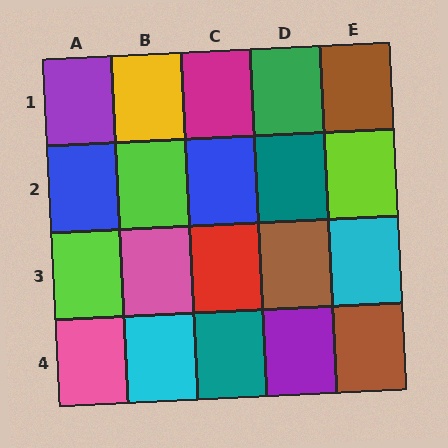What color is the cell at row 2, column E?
Lime.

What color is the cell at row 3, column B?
Pink.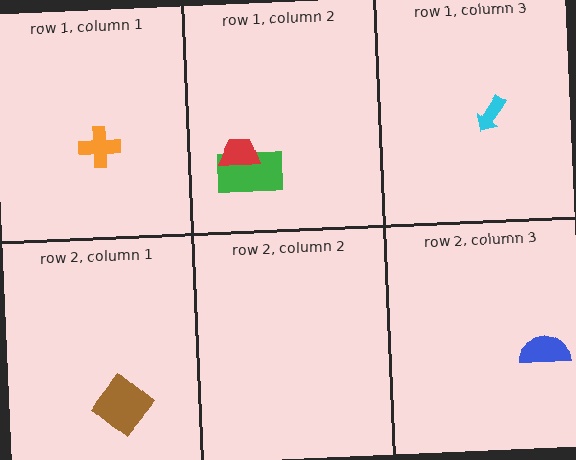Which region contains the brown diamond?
The row 2, column 1 region.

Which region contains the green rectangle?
The row 1, column 2 region.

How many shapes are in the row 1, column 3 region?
1.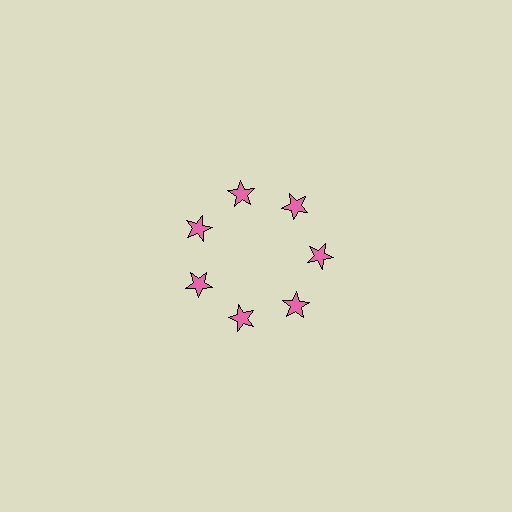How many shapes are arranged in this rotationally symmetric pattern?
There are 7 shapes, arranged in 7 groups of 1.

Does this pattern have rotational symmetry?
Yes, this pattern has 7-fold rotational symmetry. It looks the same after rotating 51 degrees around the center.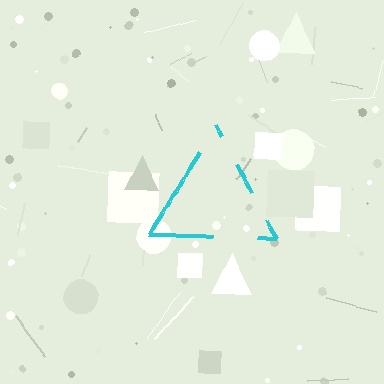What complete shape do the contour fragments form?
The contour fragments form a triangle.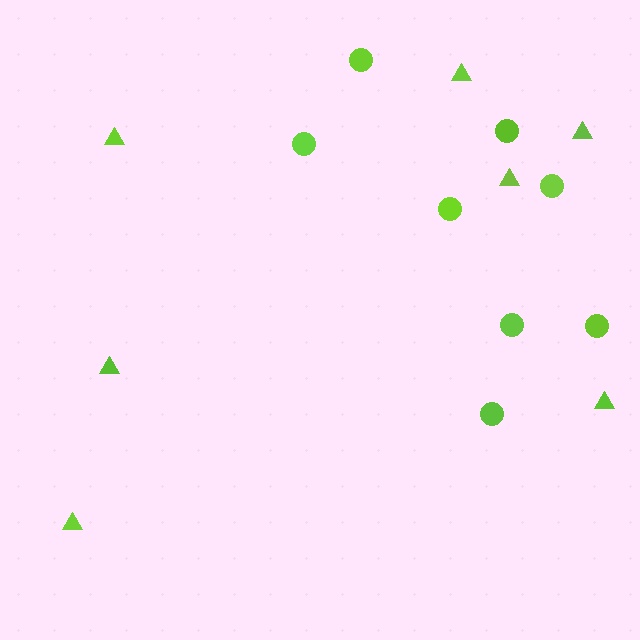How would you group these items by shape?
There are 2 groups: one group of circles (8) and one group of triangles (7).